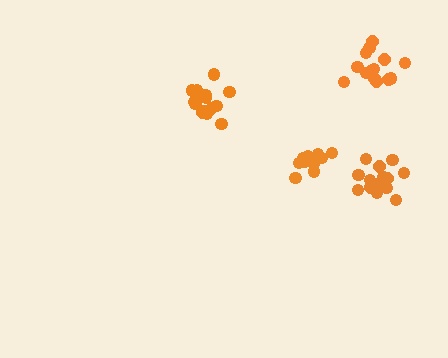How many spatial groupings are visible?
There are 4 spatial groupings.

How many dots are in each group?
Group 1: 10 dots, Group 2: 14 dots, Group 3: 14 dots, Group 4: 16 dots (54 total).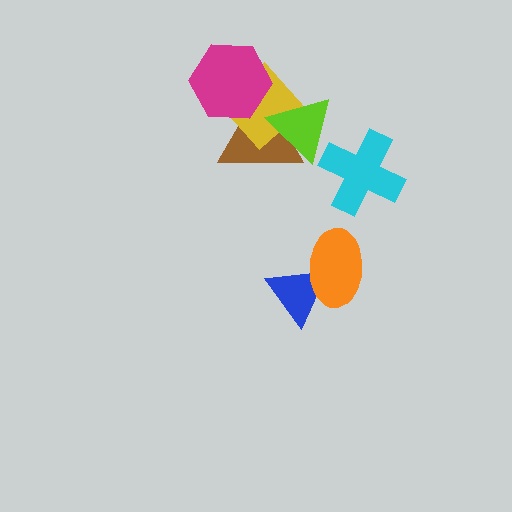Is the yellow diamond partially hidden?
Yes, it is partially covered by another shape.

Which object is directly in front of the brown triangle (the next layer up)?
The yellow diamond is directly in front of the brown triangle.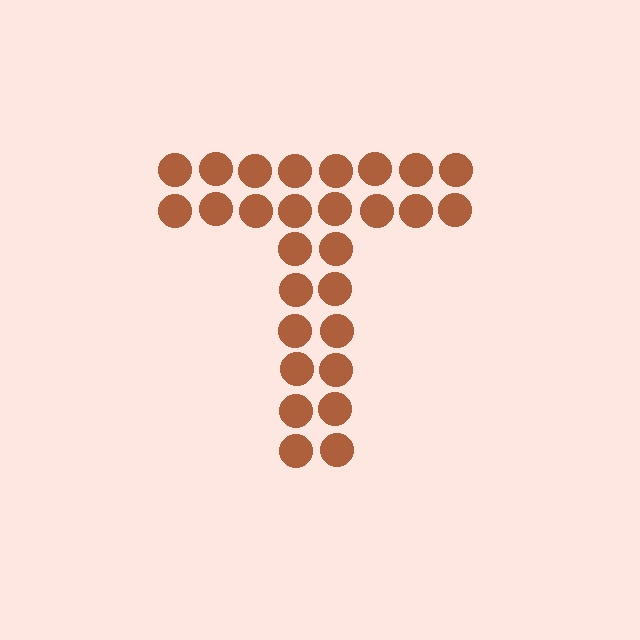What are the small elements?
The small elements are circles.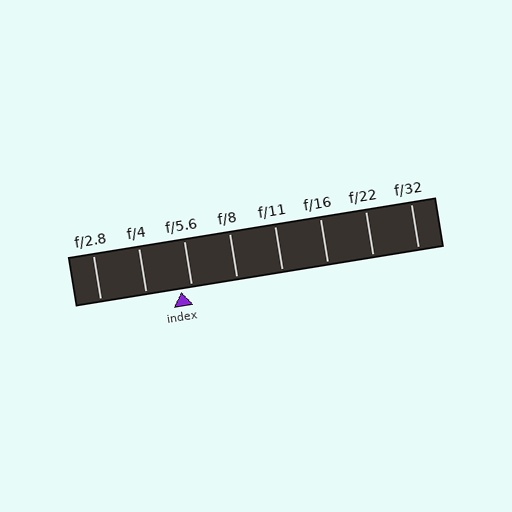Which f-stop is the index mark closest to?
The index mark is closest to f/5.6.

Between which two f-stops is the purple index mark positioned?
The index mark is between f/4 and f/5.6.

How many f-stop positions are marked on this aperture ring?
There are 8 f-stop positions marked.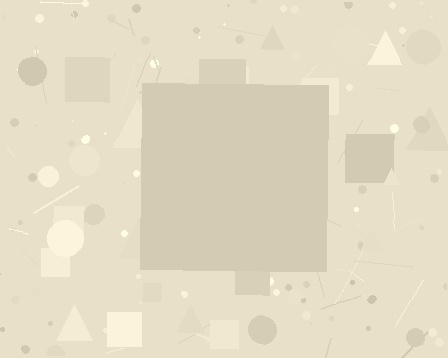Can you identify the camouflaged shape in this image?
The camouflaged shape is a square.